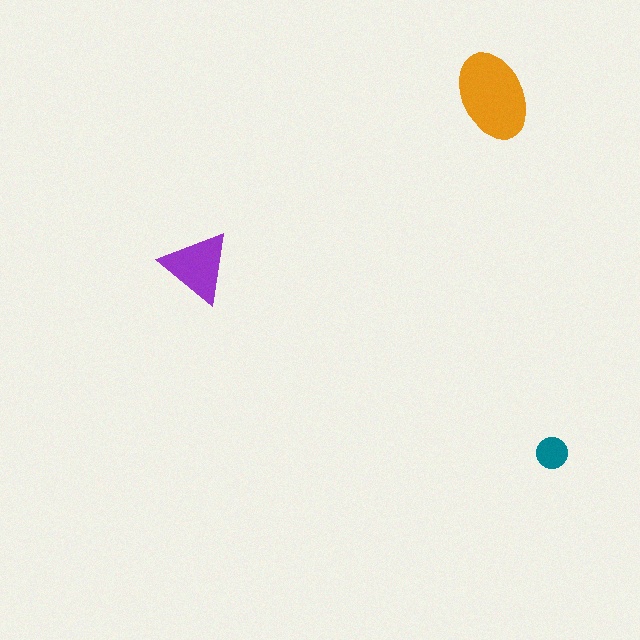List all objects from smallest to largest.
The teal circle, the purple triangle, the orange ellipse.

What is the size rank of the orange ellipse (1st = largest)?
1st.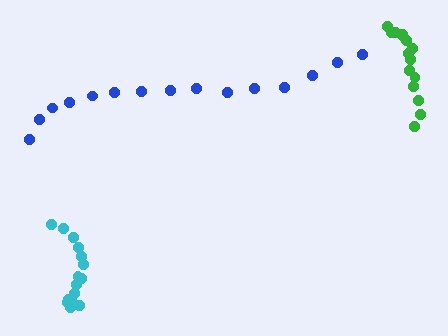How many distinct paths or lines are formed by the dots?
There are 3 distinct paths.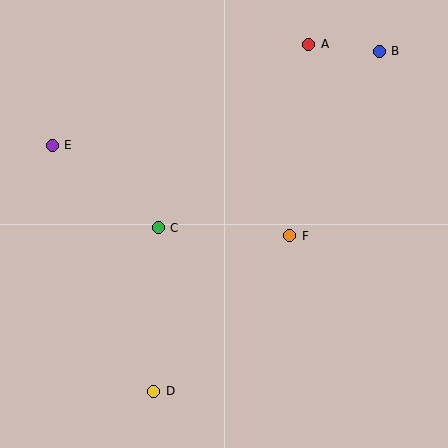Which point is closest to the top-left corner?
Point E is closest to the top-left corner.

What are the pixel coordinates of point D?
Point D is at (154, 391).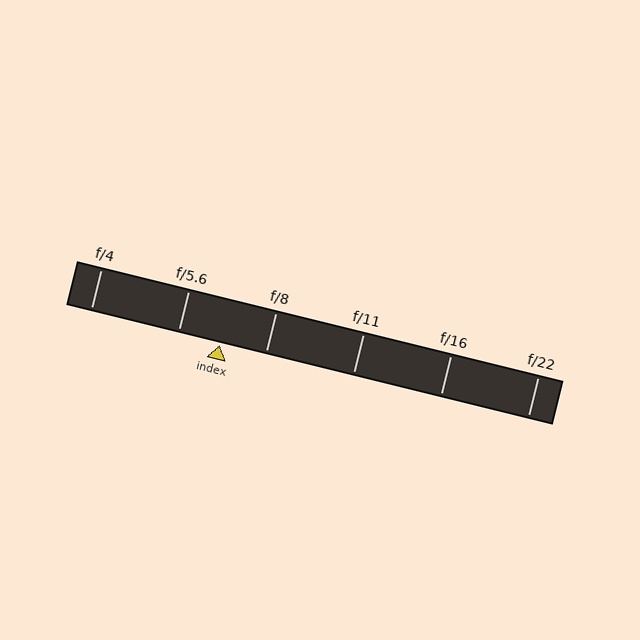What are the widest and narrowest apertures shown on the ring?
The widest aperture shown is f/4 and the narrowest is f/22.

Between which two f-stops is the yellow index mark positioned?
The index mark is between f/5.6 and f/8.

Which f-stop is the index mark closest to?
The index mark is closest to f/5.6.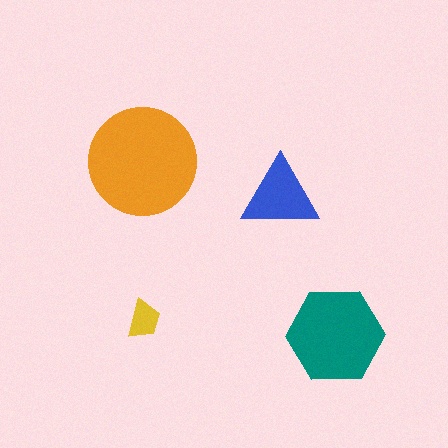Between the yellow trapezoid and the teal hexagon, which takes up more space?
The teal hexagon.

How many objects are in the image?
There are 4 objects in the image.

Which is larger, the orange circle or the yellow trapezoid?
The orange circle.